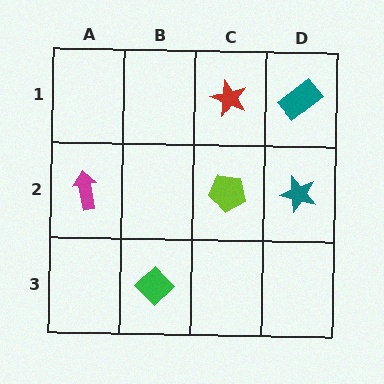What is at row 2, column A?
A magenta arrow.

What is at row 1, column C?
A red star.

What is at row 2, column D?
A teal star.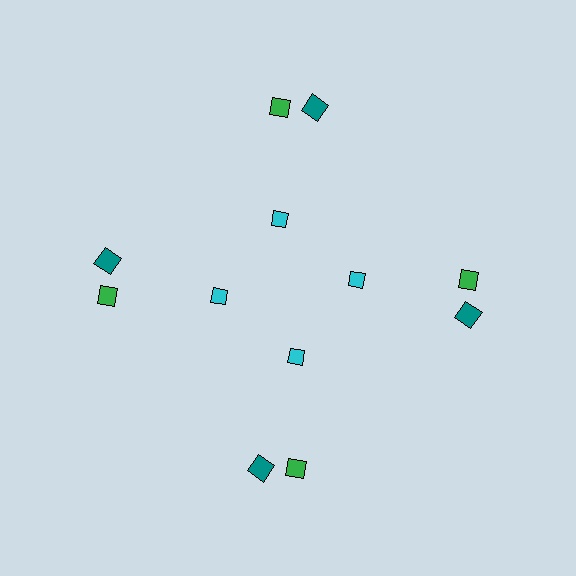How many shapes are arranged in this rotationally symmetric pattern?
There are 12 shapes, arranged in 4 groups of 3.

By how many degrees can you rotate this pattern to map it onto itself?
The pattern maps onto itself every 90 degrees of rotation.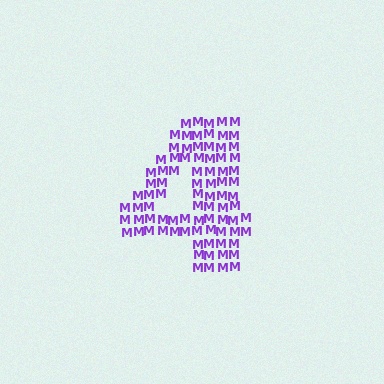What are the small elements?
The small elements are letter M's.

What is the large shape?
The large shape is the digit 4.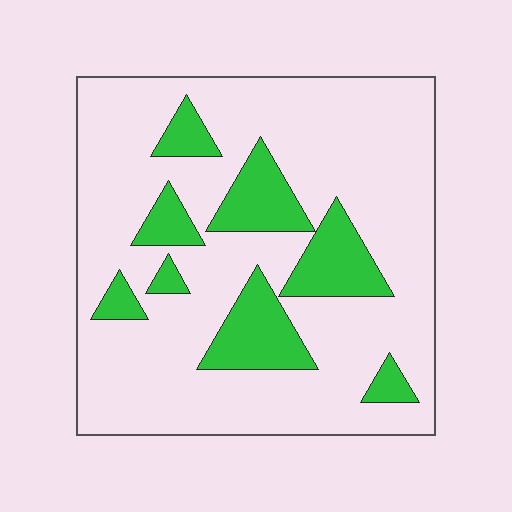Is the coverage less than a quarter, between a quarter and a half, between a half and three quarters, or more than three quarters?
Less than a quarter.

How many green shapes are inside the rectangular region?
8.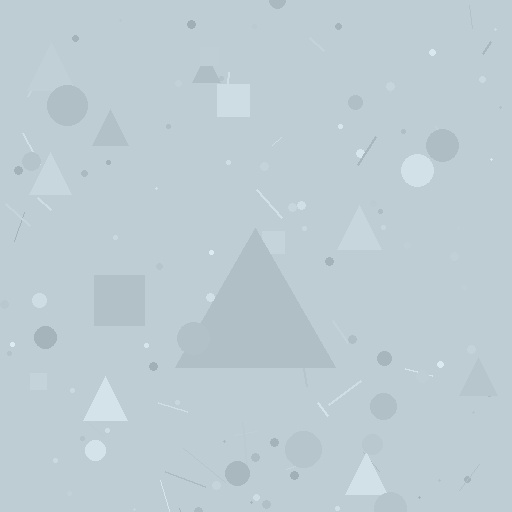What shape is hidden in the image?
A triangle is hidden in the image.